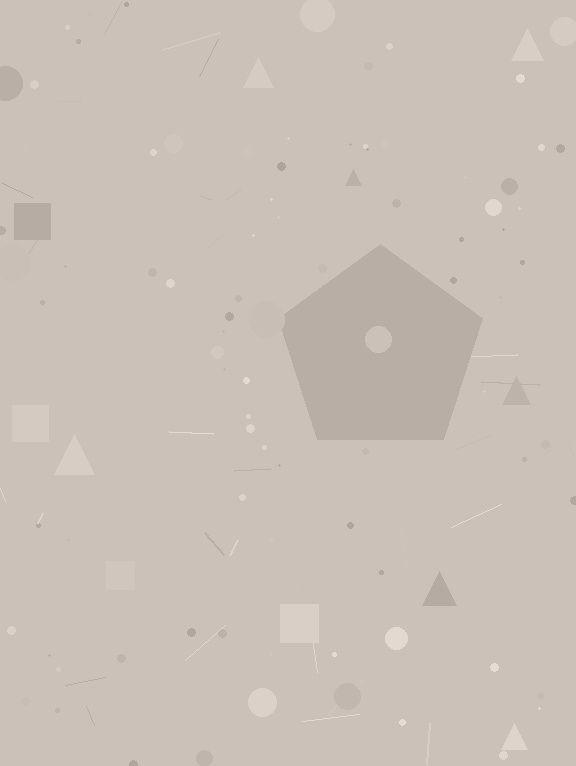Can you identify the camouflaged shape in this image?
The camouflaged shape is a pentagon.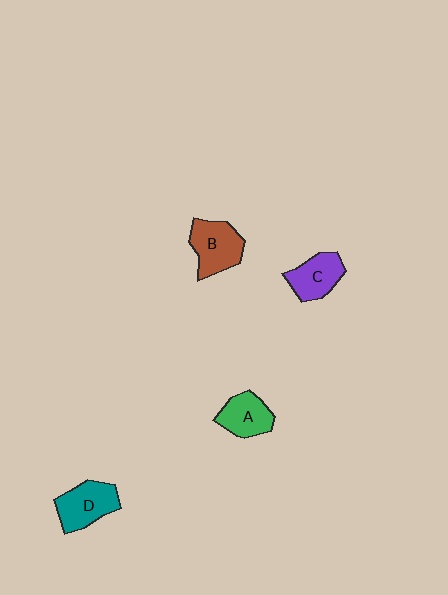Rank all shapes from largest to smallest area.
From largest to smallest: B (brown), D (teal), C (purple), A (green).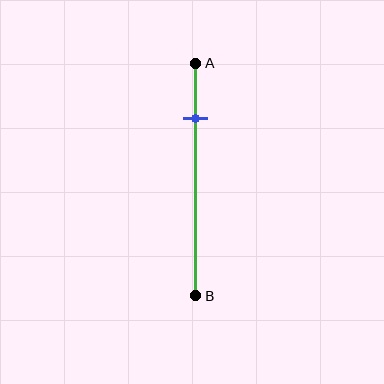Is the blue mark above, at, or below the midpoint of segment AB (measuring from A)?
The blue mark is above the midpoint of segment AB.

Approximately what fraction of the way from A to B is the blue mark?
The blue mark is approximately 25% of the way from A to B.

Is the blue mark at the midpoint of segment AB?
No, the mark is at about 25% from A, not at the 50% midpoint.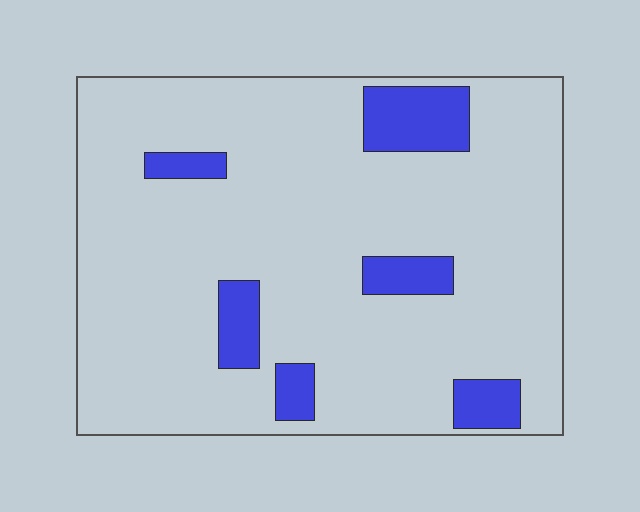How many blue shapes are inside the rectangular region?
6.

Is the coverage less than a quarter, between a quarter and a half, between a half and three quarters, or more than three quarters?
Less than a quarter.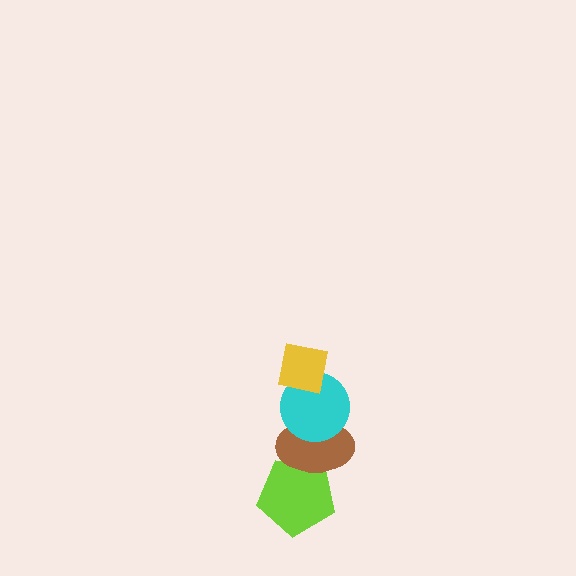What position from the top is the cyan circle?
The cyan circle is 2nd from the top.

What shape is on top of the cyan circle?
The yellow square is on top of the cyan circle.